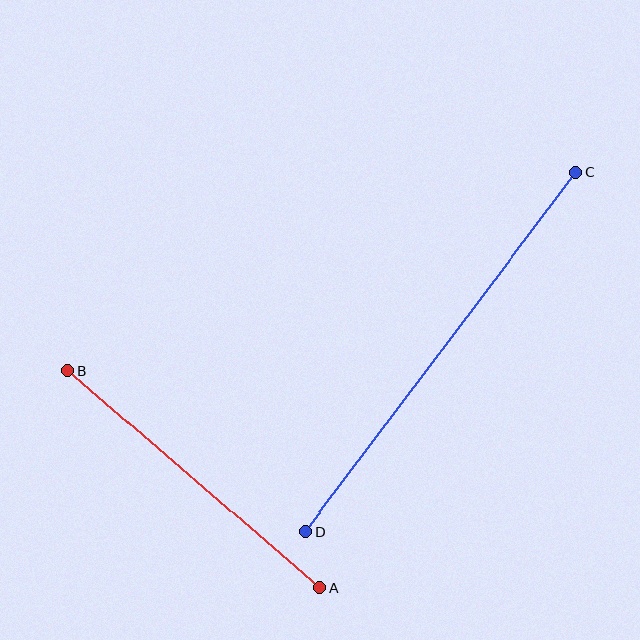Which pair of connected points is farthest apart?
Points C and D are farthest apart.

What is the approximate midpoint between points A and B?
The midpoint is at approximately (194, 479) pixels.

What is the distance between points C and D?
The distance is approximately 449 pixels.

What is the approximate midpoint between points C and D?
The midpoint is at approximately (440, 352) pixels.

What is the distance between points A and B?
The distance is approximately 332 pixels.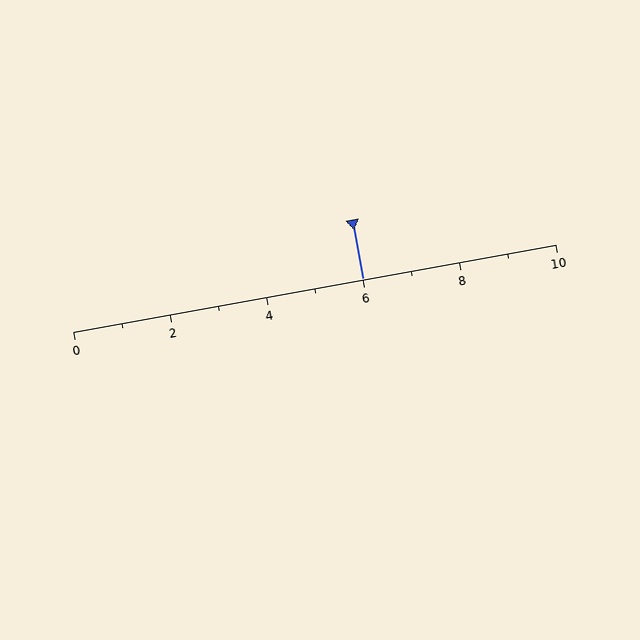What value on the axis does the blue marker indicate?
The marker indicates approximately 6.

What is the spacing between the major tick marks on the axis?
The major ticks are spaced 2 apart.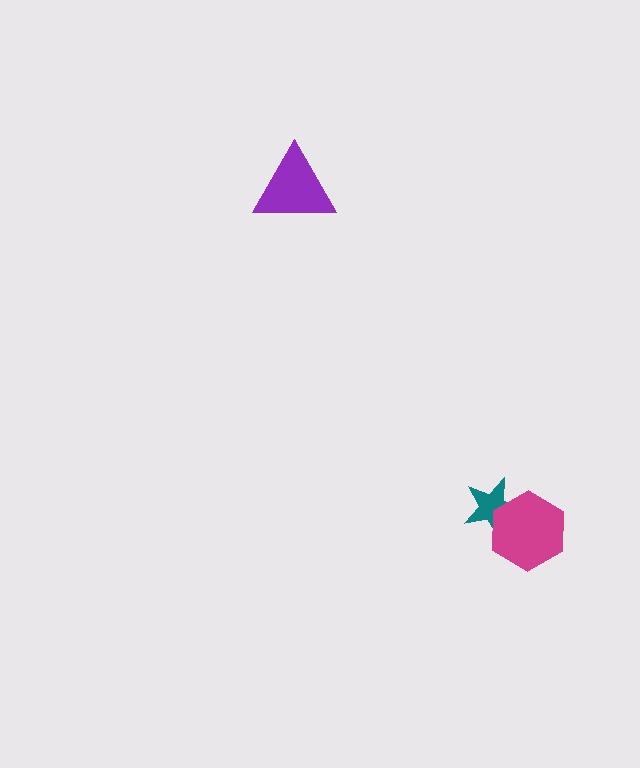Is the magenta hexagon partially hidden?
No, no other shape covers it.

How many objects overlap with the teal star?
1 object overlaps with the teal star.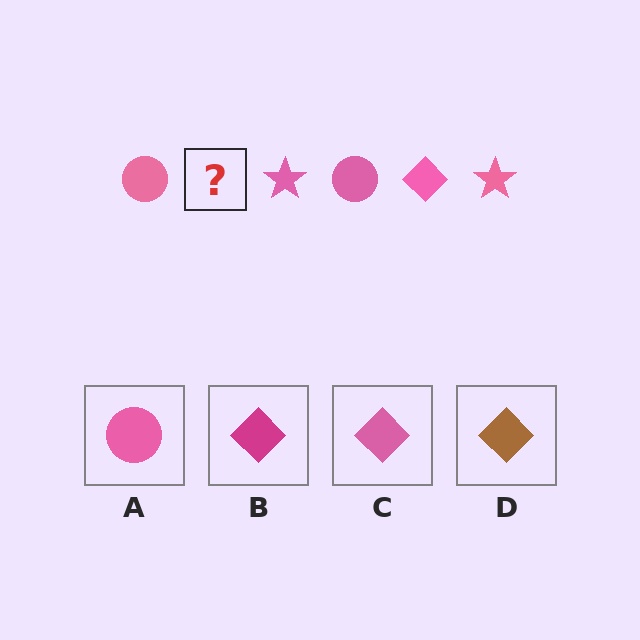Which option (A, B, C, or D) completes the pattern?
C.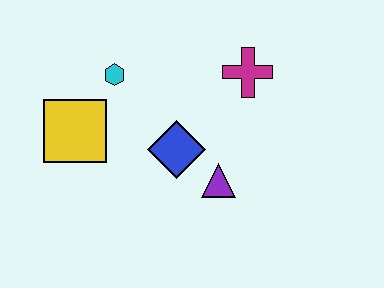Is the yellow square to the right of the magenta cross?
No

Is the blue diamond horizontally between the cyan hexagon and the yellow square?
No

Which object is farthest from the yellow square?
The magenta cross is farthest from the yellow square.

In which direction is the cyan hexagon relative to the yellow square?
The cyan hexagon is above the yellow square.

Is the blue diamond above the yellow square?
No